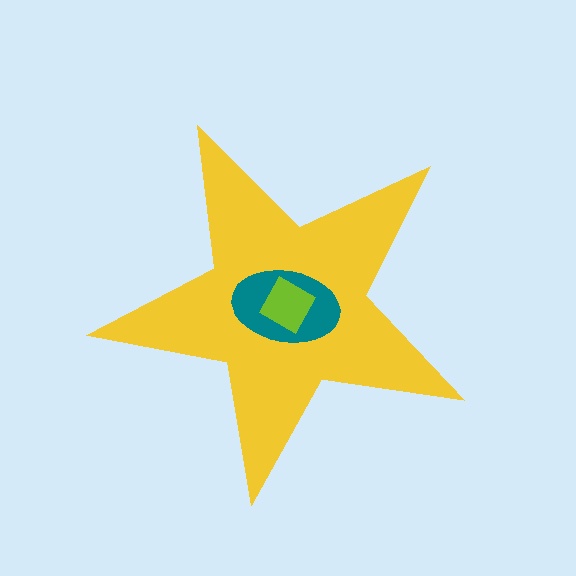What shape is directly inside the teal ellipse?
The lime square.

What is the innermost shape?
The lime square.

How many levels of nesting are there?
3.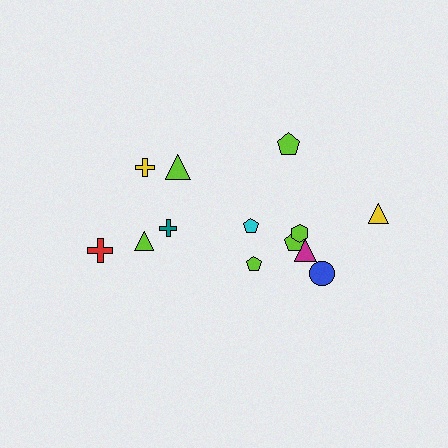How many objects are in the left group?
There are 5 objects.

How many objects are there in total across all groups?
There are 13 objects.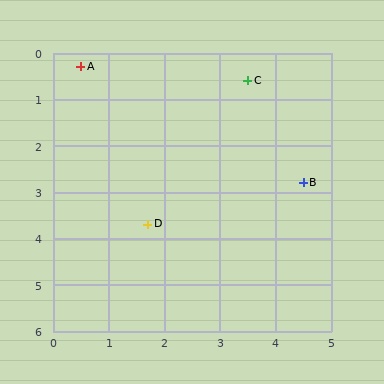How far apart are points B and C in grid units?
Points B and C are about 2.4 grid units apart.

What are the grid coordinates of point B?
Point B is at approximately (4.5, 2.8).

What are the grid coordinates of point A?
Point A is at approximately (0.5, 0.3).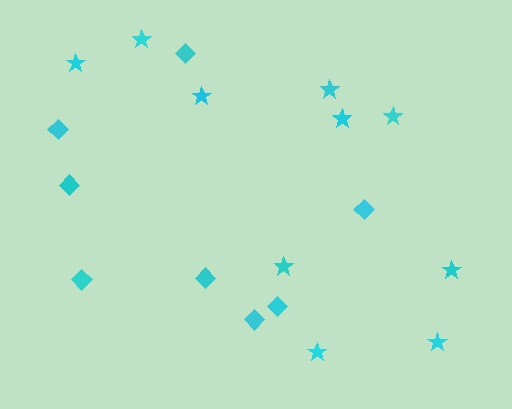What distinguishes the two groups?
There are 2 groups: one group of diamonds (8) and one group of stars (10).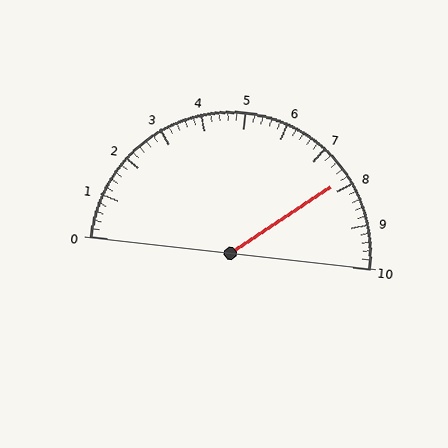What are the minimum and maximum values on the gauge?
The gauge ranges from 0 to 10.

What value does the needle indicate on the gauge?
The needle indicates approximately 7.8.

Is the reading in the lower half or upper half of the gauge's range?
The reading is in the upper half of the range (0 to 10).